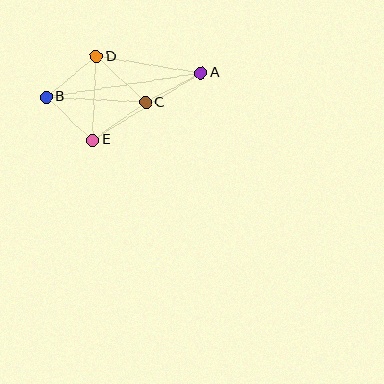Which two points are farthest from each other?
Points A and B are farthest from each other.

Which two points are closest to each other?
Points A and C are closest to each other.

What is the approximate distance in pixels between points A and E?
The distance between A and E is approximately 128 pixels.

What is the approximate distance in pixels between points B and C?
The distance between B and C is approximately 99 pixels.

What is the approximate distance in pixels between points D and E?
The distance between D and E is approximately 84 pixels.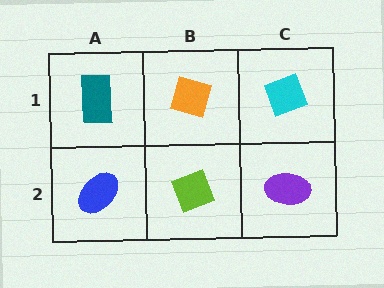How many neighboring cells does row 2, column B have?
3.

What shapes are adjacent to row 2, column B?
An orange diamond (row 1, column B), a blue ellipse (row 2, column A), a purple ellipse (row 2, column C).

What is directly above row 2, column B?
An orange diamond.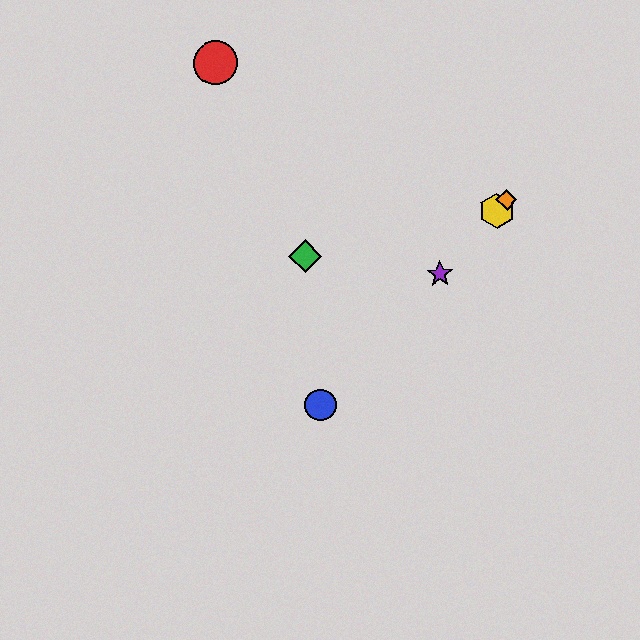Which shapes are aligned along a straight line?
The blue circle, the yellow hexagon, the purple star, the orange diamond are aligned along a straight line.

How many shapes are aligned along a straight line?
4 shapes (the blue circle, the yellow hexagon, the purple star, the orange diamond) are aligned along a straight line.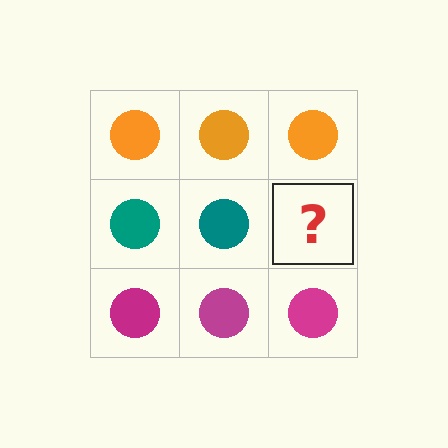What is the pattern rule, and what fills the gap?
The rule is that each row has a consistent color. The gap should be filled with a teal circle.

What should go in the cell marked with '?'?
The missing cell should contain a teal circle.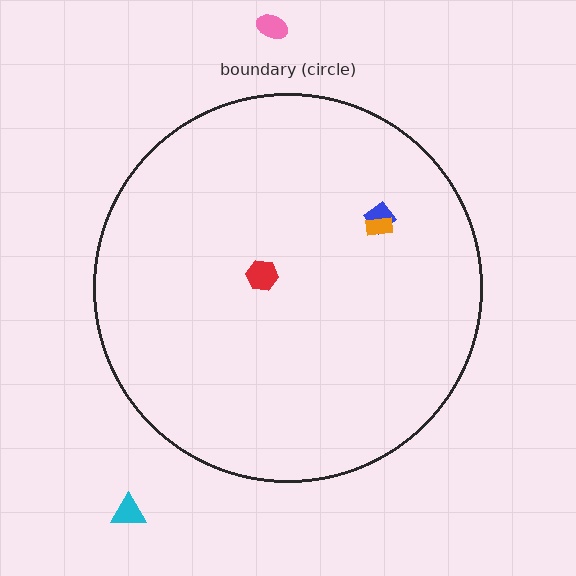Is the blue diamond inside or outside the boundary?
Inside.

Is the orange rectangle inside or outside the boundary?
Inside.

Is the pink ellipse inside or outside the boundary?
Outside.